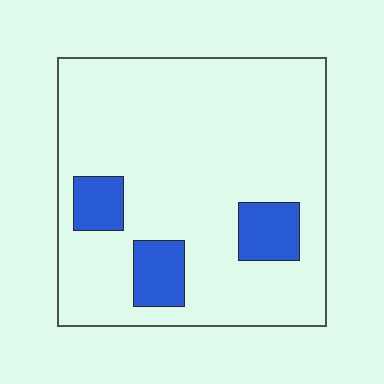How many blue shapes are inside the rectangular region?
3.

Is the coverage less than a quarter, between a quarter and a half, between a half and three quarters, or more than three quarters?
Less than a quarter.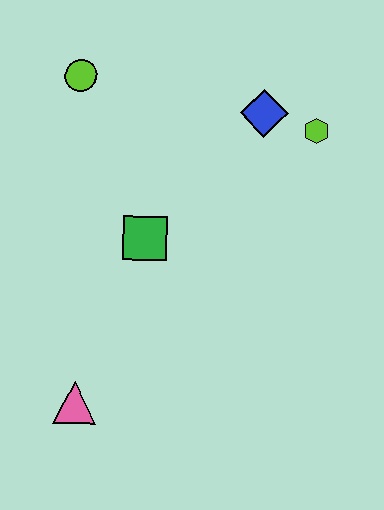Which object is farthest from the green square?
The lime hexagon is farthest from the green square.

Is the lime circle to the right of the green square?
No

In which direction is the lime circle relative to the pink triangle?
The lime circle is above the pink triangle.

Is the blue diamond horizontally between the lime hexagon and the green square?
Yes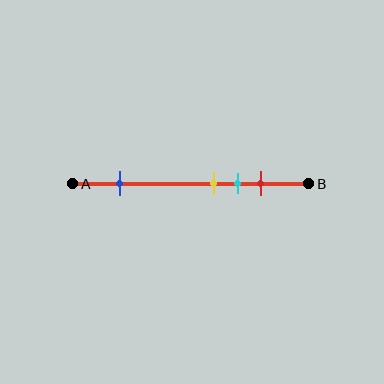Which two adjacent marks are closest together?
The yellow and cyan marks are the closest adjacent pair.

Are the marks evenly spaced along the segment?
No, the marks are not evenly spaced.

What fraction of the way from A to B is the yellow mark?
The yellow mark is approximately 60% (0.6) of the way from A to B.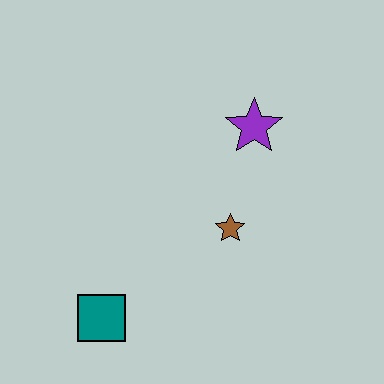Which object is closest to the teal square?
The brown star is closest to the teal square.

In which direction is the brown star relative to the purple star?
The brown star is below the purple star.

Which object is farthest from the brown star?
The teal square is farthest from the brown star.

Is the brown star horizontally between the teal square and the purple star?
Yes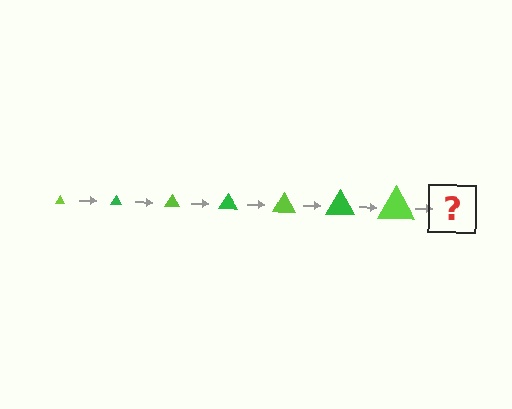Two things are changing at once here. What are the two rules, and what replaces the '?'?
The two rules are that the triangle grows larger each step and the color cycles through lime and green. The '?' should be a green triangle, larger than the previous one.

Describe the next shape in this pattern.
It should be a green triangle, larger than the previous one.